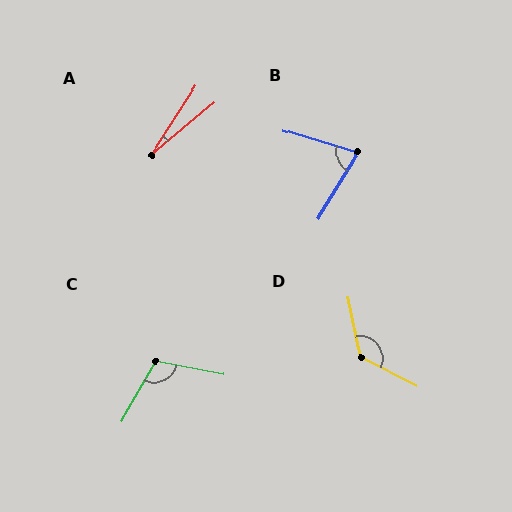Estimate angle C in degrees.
Approximately 108 degrees.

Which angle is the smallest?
A, at approximately 17 degrees.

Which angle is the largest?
D, at approximately 129 degrees.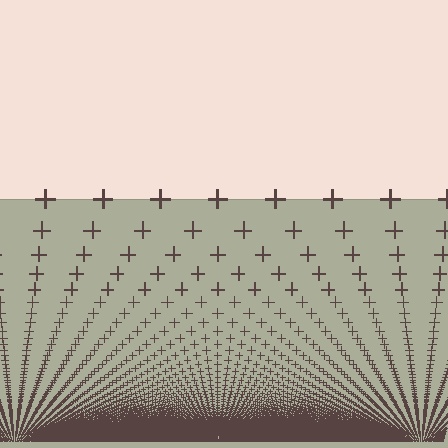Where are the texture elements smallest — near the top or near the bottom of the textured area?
Near the bottom.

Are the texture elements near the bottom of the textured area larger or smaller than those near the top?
Smaller. The gradient is inverted — elements near the bottom are smaller and denser.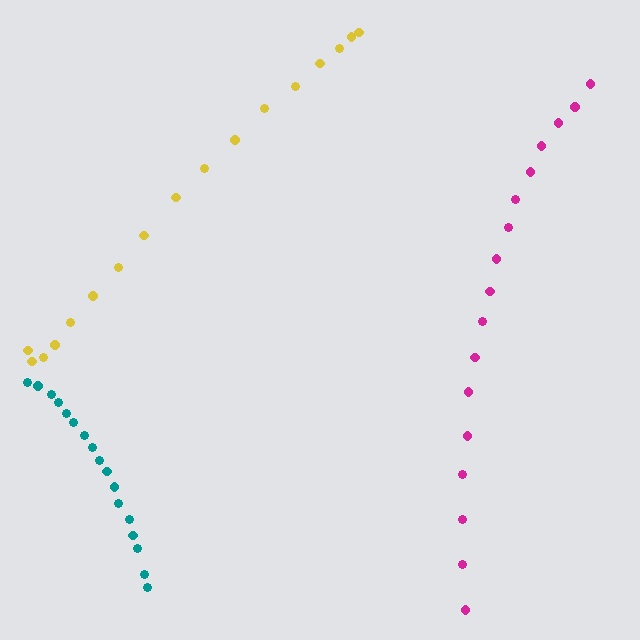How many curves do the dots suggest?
There are 3 distinct paths.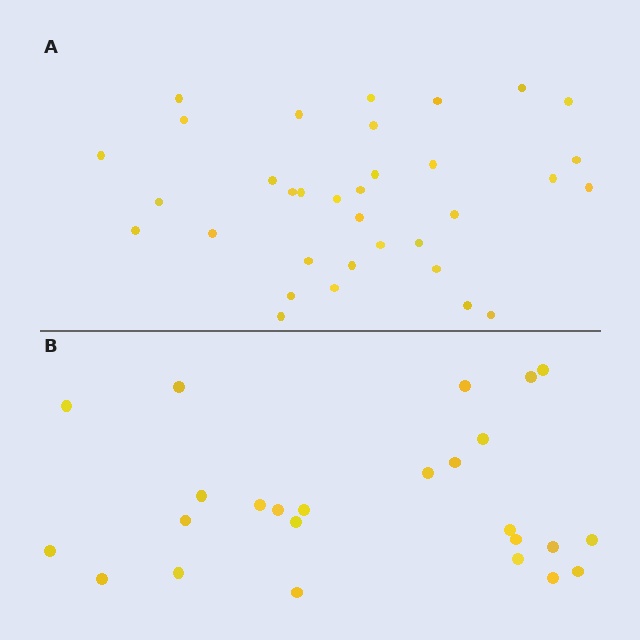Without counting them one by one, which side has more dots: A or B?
Region A (the top region) has more dots.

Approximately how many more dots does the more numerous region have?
Region A has roughly 8 or so more dots than region B.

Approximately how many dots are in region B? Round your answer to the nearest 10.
About 20 dots. (The exact count is 25, which rounds to 20.)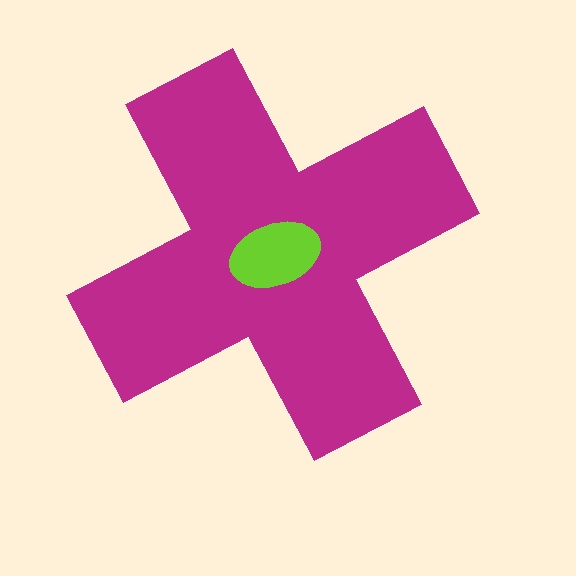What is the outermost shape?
The magenta cross.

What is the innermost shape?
The lime ellipse.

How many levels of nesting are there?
2.